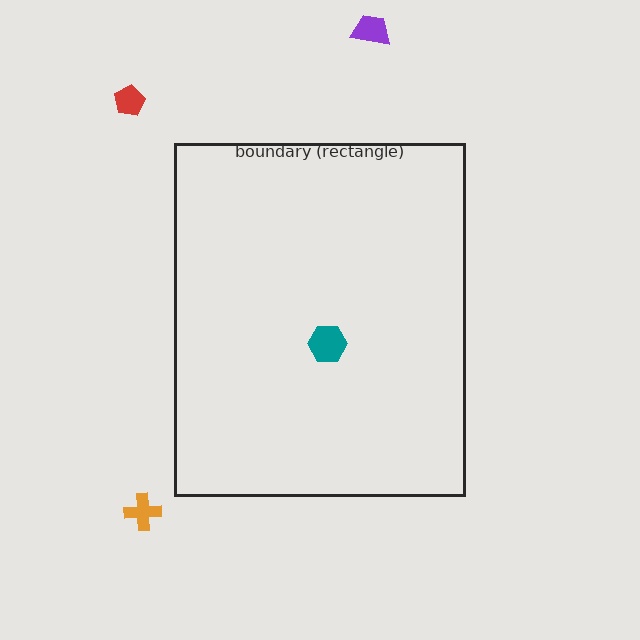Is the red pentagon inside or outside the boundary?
Outside.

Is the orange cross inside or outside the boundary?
Outside.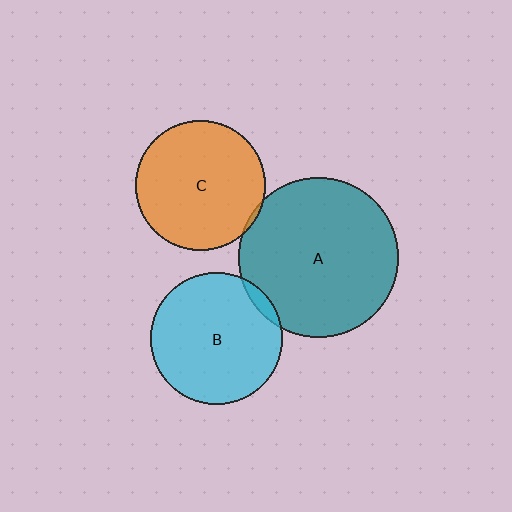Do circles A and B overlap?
Yes.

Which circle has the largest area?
Circle A (teal).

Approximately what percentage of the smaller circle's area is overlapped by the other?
Approximately 5%.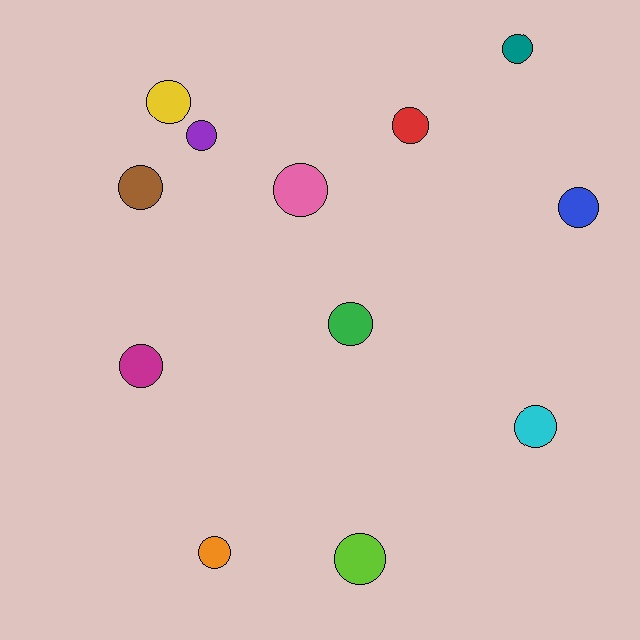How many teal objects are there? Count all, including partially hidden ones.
There is 1 teal object.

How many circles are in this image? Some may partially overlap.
There are 12 circles.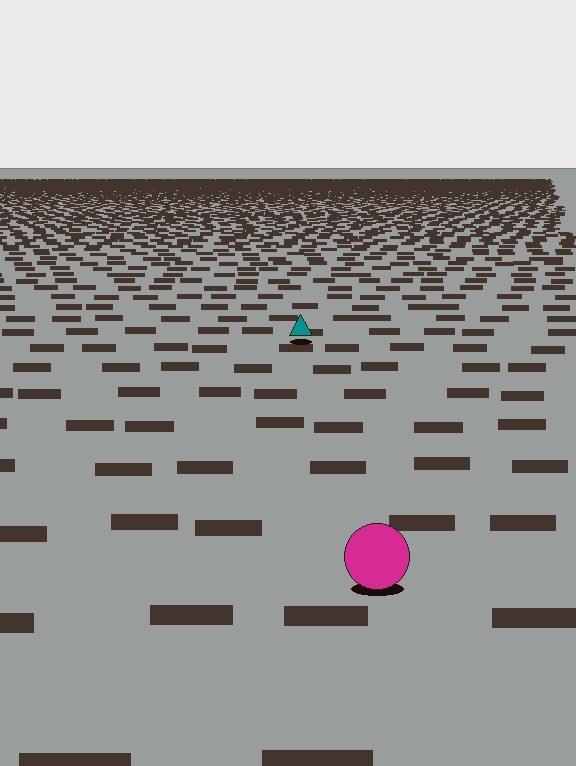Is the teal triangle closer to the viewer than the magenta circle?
No. The magenta circle is closer — you can tell from the texture gradient: the ground texture is coarser near it.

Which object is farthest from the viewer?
The teal triangle is farthest from the viewer. It appears smaller and the ground texture around it is denser.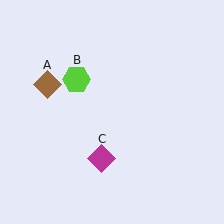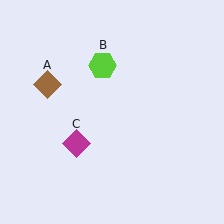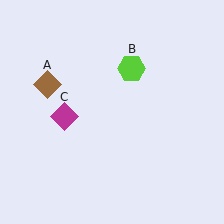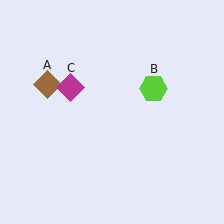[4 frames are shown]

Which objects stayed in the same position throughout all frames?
Brown diamond (object A) remained stationary.